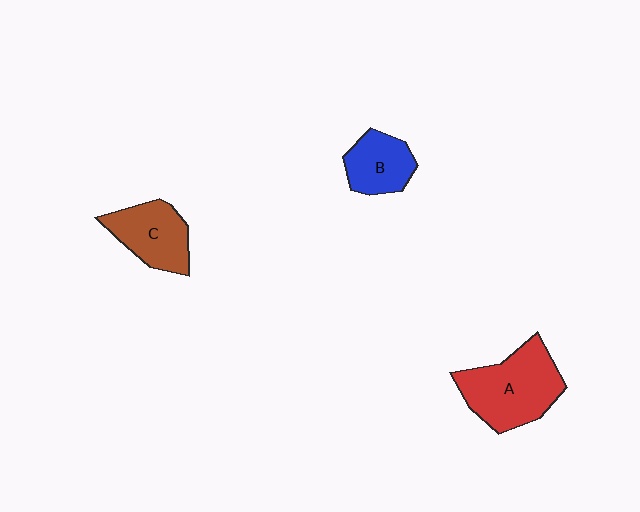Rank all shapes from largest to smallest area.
From largest to smallest: A (red), C (brown), B (blue).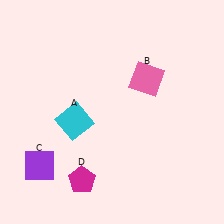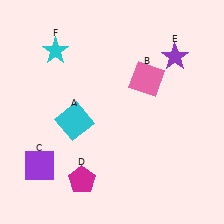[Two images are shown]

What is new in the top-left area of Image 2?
A cyan star (F) was added in the top-left area of Image 2.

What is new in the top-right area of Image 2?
A purple star (E) was added in the top-right area of Image 2.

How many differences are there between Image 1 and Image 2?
There are 2 differences between the two images.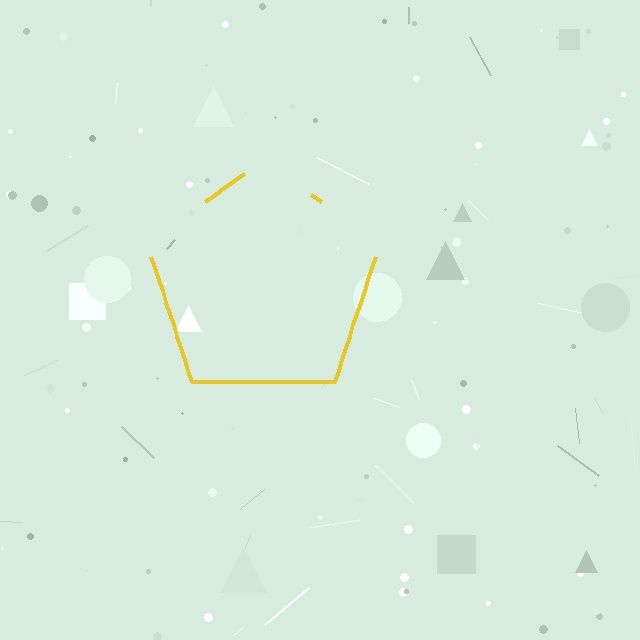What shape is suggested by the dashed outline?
The dashed outline suggests a pentagon.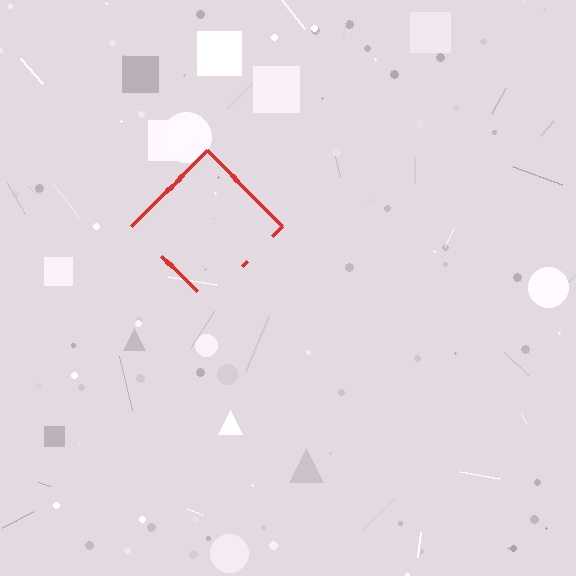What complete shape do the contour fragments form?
The contour fragments form a diamond.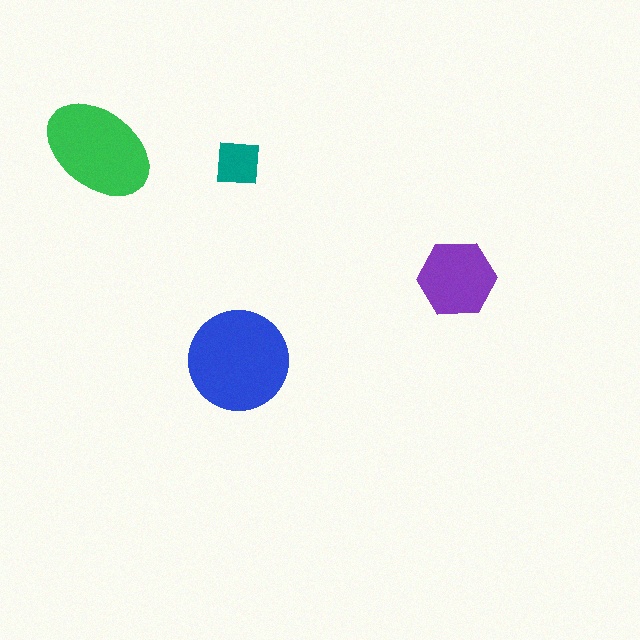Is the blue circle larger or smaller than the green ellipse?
Larger.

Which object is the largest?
The blue circle.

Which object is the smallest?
The teal square.